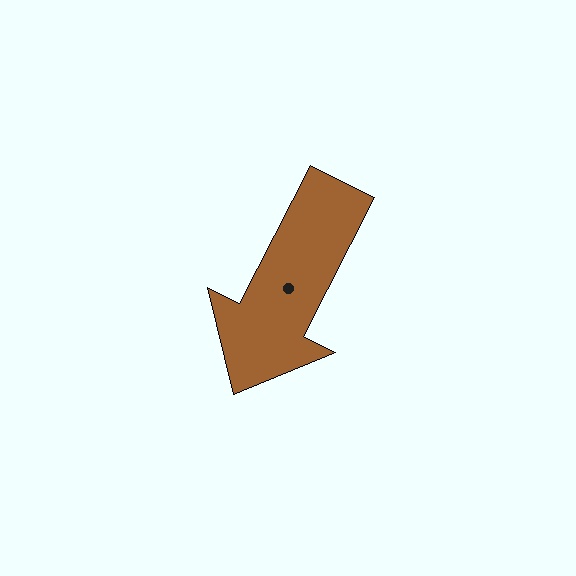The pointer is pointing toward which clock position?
Roughly 7 o'clock.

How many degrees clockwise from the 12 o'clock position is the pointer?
Approximately 207 degrees.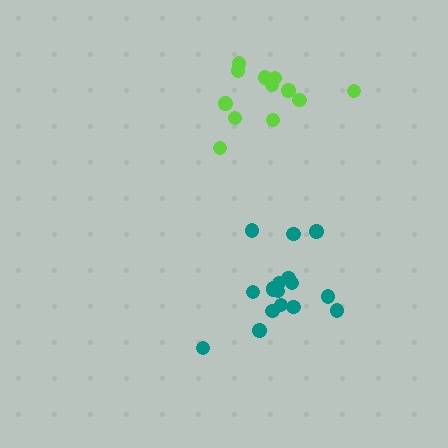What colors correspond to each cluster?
The clusters are colored: teal, lime.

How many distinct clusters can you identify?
There are 2 distinct clusters.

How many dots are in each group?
Group 1: 17 dots, Group 2: 12 dots (29 total).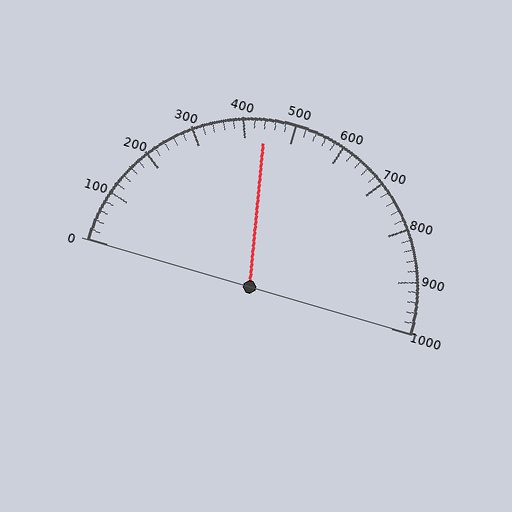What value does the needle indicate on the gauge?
The needle indicates approximately 440.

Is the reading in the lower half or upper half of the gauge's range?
The reading is in the lower half of the range (0 to 1000).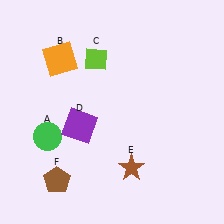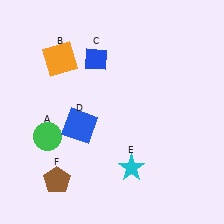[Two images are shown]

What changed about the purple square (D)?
In Image 1, D is purple. In Image 2, it changed to blue.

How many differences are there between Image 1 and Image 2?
There are 3 differences between the two images.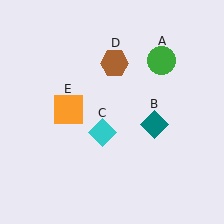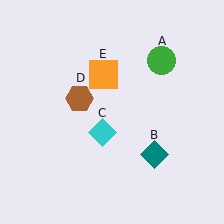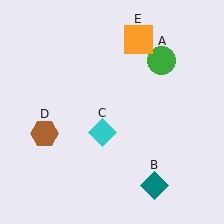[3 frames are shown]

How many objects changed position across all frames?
3 objects changed position: teal diamond (object B), brown hexagon (object D), orange square (object E).